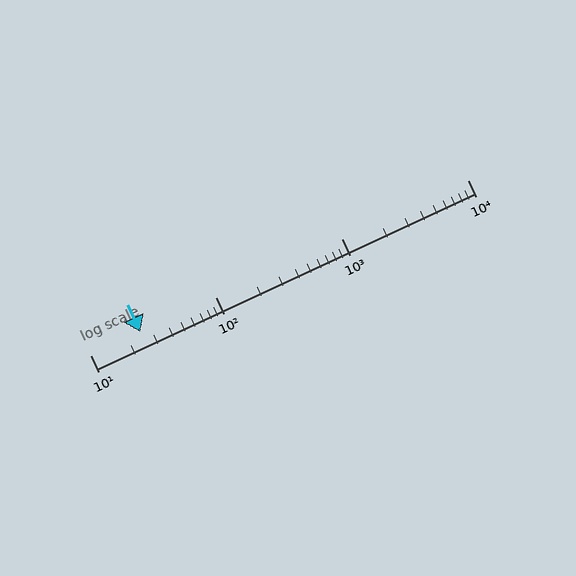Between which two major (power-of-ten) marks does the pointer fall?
The pointer is between 10 and 100.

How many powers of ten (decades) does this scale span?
The scale spans 3 decades, from 10 to 10000.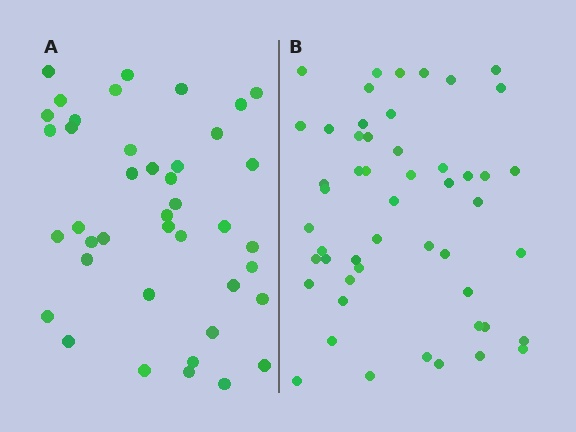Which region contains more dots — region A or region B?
Region B (the right region) has more dots.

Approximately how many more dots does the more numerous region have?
Region B has roughly 10 or so more dots than region A.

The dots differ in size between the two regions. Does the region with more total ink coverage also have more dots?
No. Region A has more total ink coverage because its dots are larger, but region B actually contains more individual dots. Total area can be misleading — the number of items is what matters here.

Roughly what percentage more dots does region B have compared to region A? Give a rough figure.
About 25% more.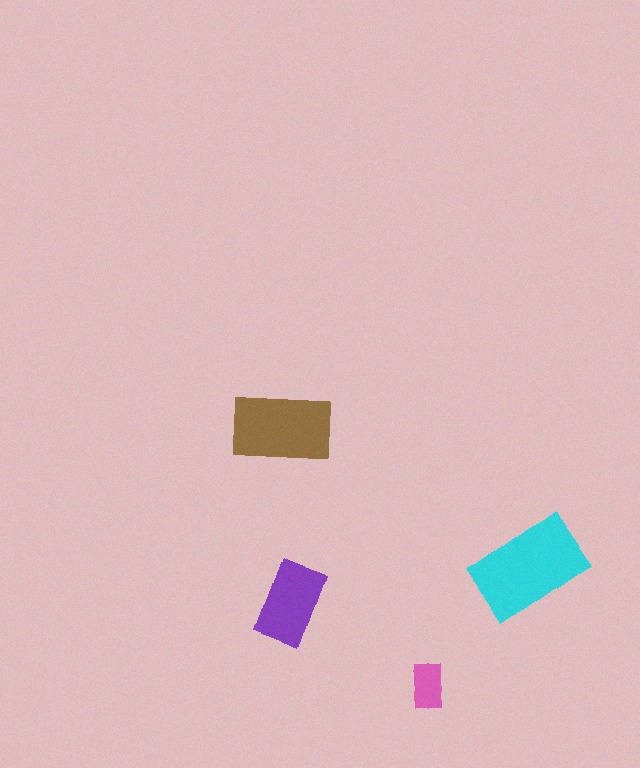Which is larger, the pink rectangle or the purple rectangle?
The purple one.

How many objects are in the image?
There are 4 objects in the image.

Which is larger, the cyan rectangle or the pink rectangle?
The cyan one.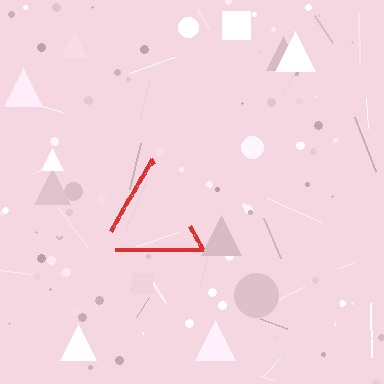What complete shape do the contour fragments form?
The contour fragments form a triangle.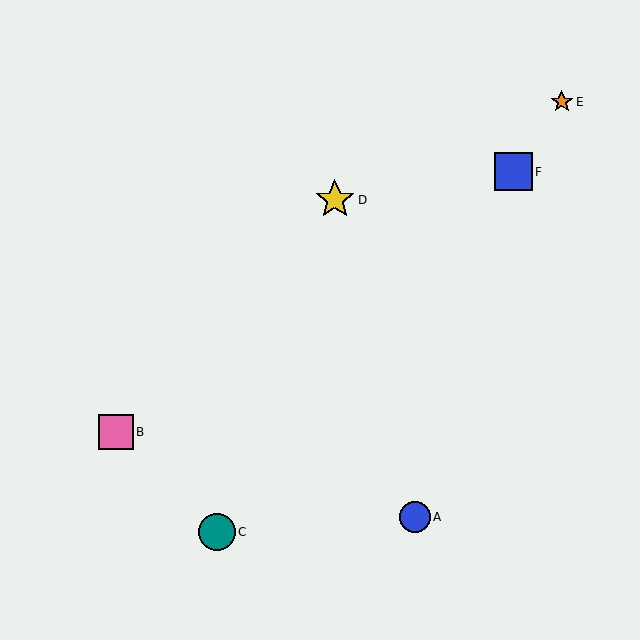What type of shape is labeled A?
Shape A is a blue circle.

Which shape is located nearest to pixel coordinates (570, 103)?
The orange star (labeled E) at (562, 102) is nearest to that location.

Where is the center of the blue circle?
The center of the blue circle is at (415, 517).